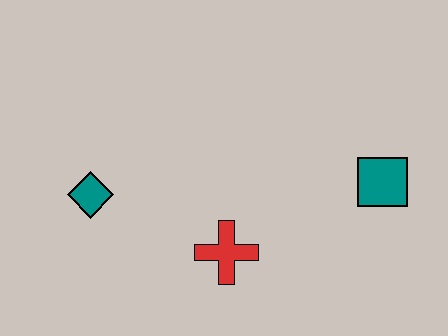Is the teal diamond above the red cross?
Yes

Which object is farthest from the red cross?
The teal square is farthest from the red cross.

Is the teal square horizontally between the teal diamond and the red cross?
No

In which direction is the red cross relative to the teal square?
The red cross is to the left of the teal square.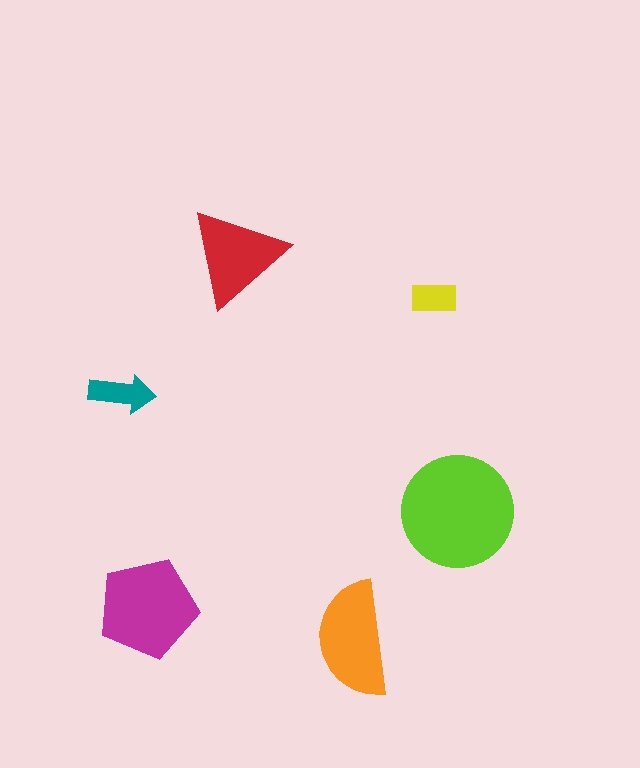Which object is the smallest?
The yellow rectangle.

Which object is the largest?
The lime circle.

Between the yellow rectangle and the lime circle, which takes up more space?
The lime circle.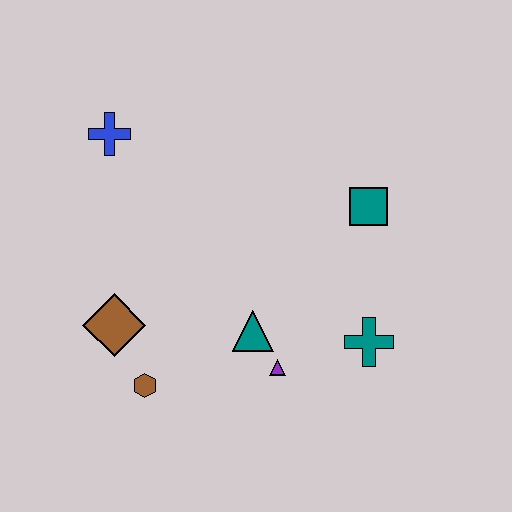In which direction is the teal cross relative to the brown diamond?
The teal cross is to the right of the brown diamond.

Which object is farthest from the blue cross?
The teal cross is farthest from the blue cross.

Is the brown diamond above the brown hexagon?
Yes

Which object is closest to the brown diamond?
The brown hexagon is closest to the brown diamond.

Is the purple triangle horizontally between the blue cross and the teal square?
Yes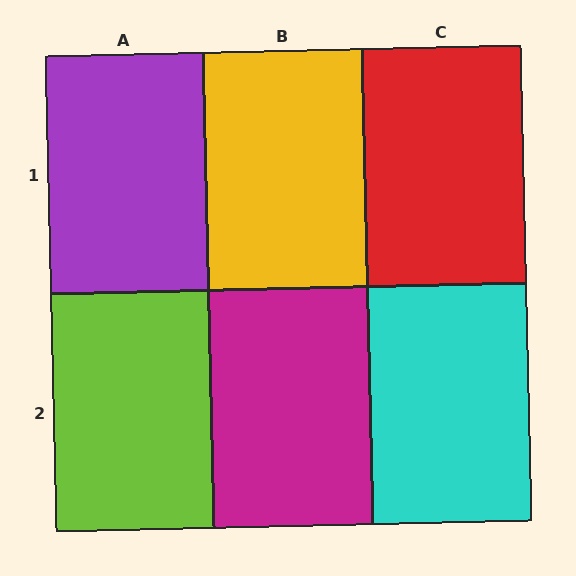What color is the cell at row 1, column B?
Yellow.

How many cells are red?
1 cell is red.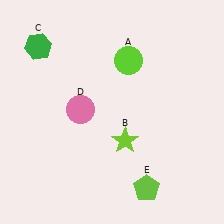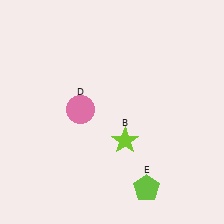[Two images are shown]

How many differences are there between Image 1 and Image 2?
There are 2 differences between the two images.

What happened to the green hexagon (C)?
The green hexagon (C) was removed in Image 2. It was in the top-left area of Image 1.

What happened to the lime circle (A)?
The lime circle (A) was removed in Image 2. It was in the top-right area of Image 1.